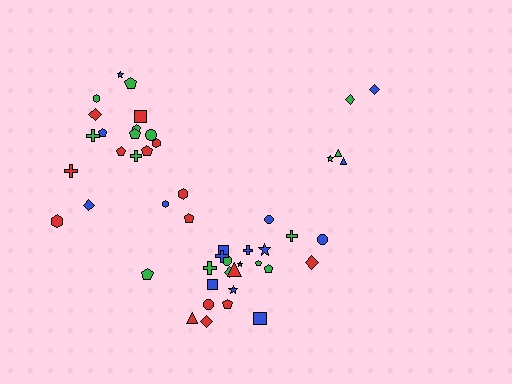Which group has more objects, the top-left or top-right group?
The top-left group.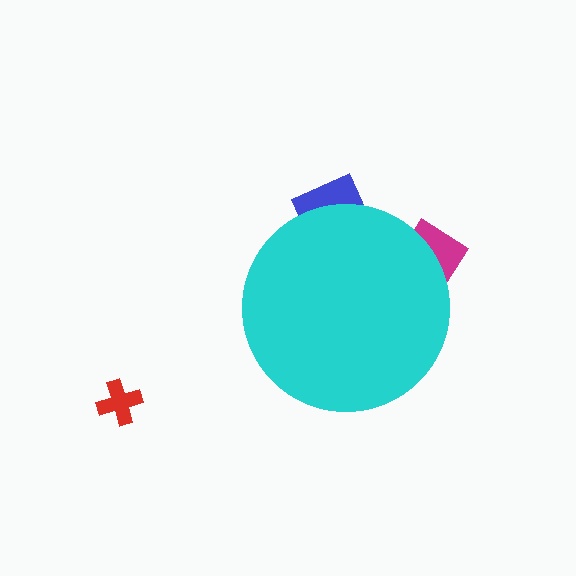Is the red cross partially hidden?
No, the red cross is fully visible.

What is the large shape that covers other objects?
A cyan circle.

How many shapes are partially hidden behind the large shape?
2 shapes are partially hidden.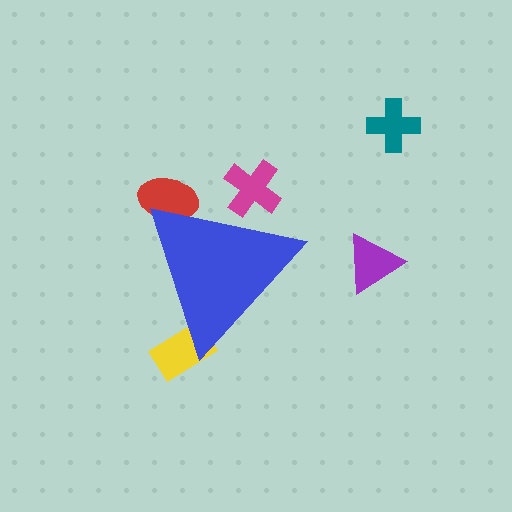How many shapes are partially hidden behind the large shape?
3 shapes are partially hidden.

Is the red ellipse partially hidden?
Yes, the red ellipse is partially hidden behind the blue triangle.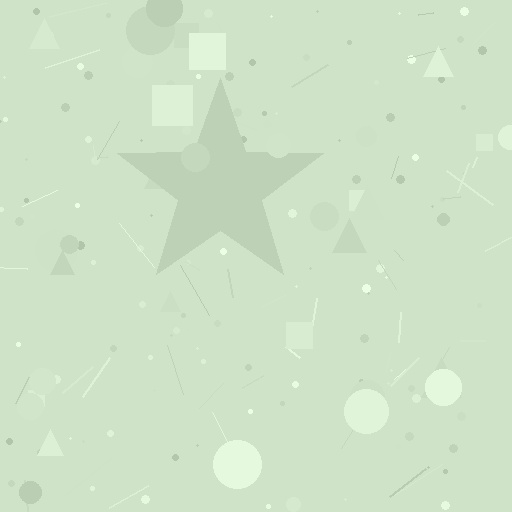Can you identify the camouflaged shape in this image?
The camouflaged shape is a star.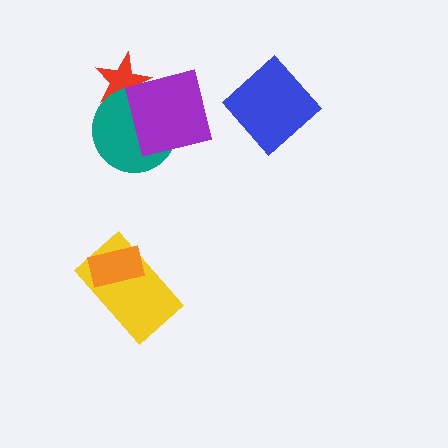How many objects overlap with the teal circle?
2 objects overlap with the teal circle.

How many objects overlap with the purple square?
2 objects overlap with the purple square.